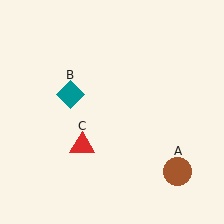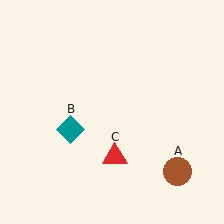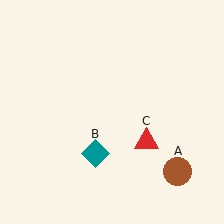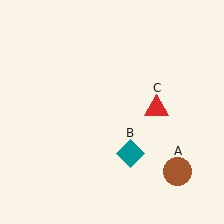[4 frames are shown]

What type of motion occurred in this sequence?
The teal diamond (object B), red triangle (object C) rotated counterclockwise around the center of the scene.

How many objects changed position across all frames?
2 objects changed position: teal diamond (object B), red triangle (object C).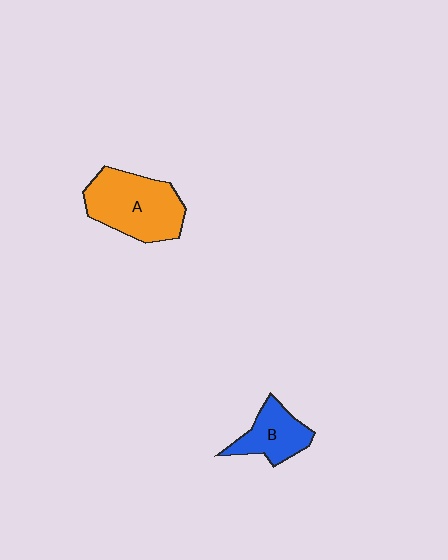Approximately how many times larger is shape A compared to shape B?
Approximately 1.7 times.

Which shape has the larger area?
Shape A (orange).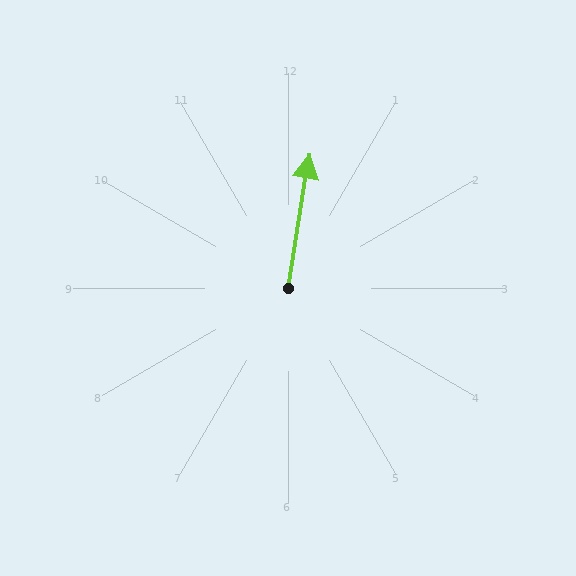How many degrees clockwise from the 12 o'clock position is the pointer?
Approximately 9 degrees.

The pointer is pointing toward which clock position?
Roughly 12 o'clock.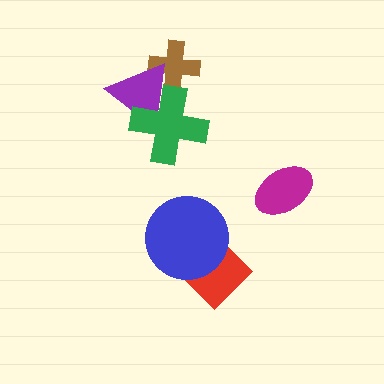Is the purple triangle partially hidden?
Yes, it is partially covered by another shape.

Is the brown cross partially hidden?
Yes, it is partially covered by another shape.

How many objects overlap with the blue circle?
1 object overlaps with the blue circle.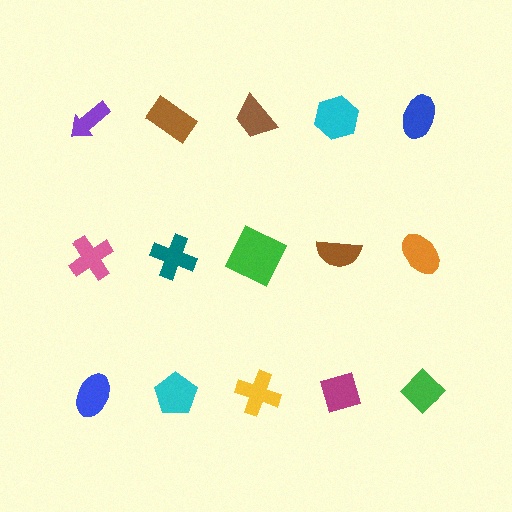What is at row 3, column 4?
A magenta diamond.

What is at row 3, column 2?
A cyan pentagon.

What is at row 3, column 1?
A blue ellipse.